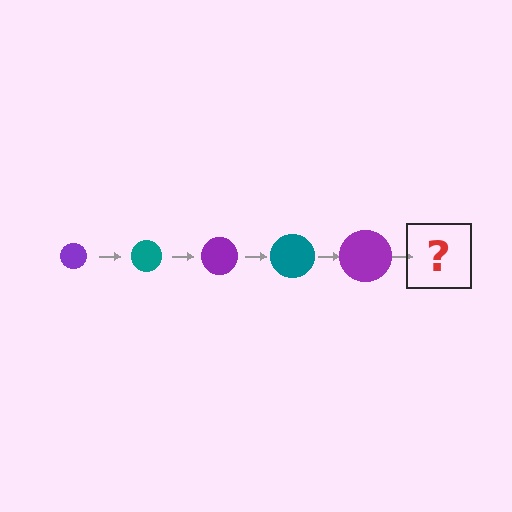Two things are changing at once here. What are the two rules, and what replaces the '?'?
The two rules are that the circle grows larger each step and the color cycles through purple and teal. The '?' should be a teal circle, larger than the previous one.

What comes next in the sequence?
The next element should be a teal circle, larger than the previous one.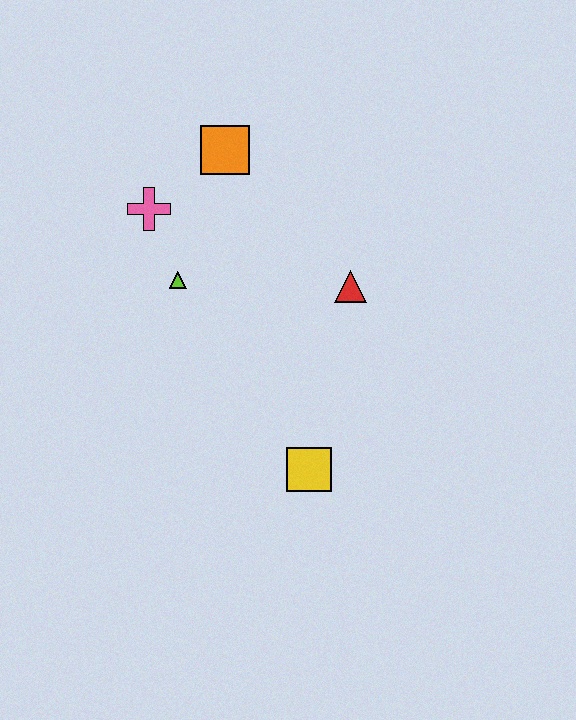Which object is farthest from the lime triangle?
The yellow square is farthest from the lime triangle.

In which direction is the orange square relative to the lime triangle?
The orange square is above the lime triangle.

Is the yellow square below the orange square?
Yes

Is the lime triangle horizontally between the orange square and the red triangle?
No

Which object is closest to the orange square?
The pink cross is closest to the orange square.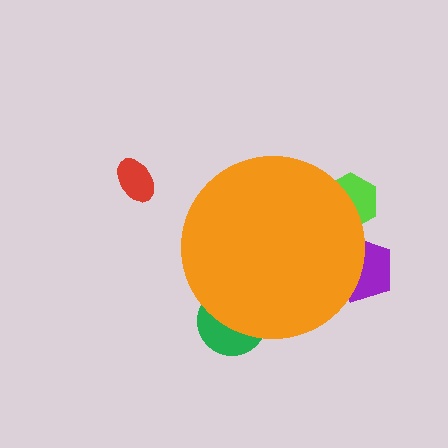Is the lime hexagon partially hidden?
Yes, the lime hexagon is partially hidden behind the orange circle.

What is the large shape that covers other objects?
An orange circle.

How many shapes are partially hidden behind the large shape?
3 shapes are partially hidden.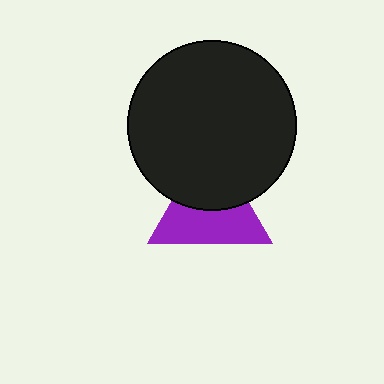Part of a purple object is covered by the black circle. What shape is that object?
It is a triangle.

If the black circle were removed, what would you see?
You would see the complete purple triangle.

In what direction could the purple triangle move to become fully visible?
The purple triangle could move down. That would shift it out from behind the black circle entirely.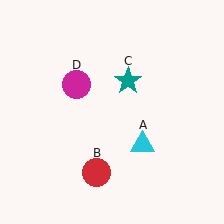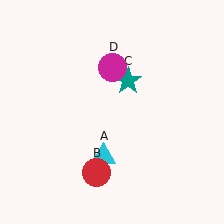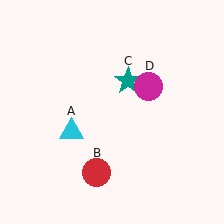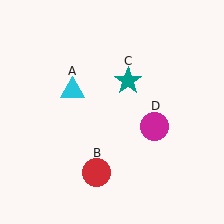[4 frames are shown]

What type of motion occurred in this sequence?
The cyan triangle (object A), magenta circle (object D) rotated clockwise around the center of the scene.